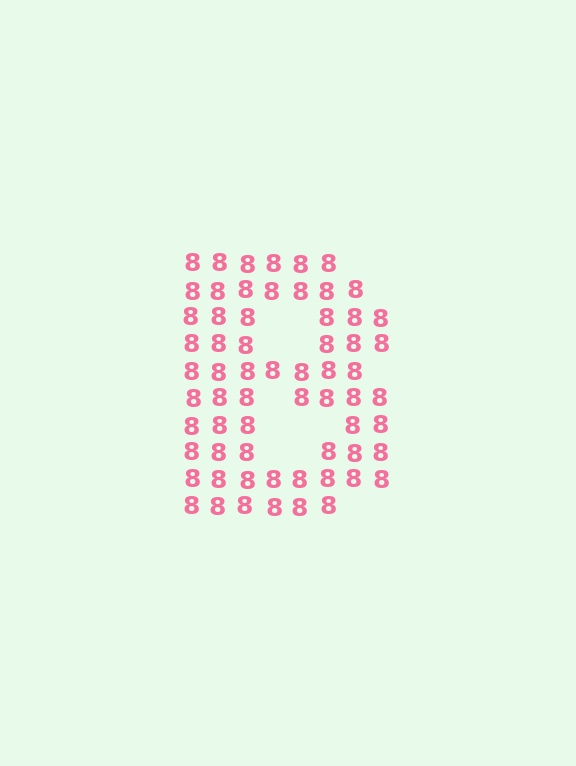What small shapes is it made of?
It is made of small digit 8's.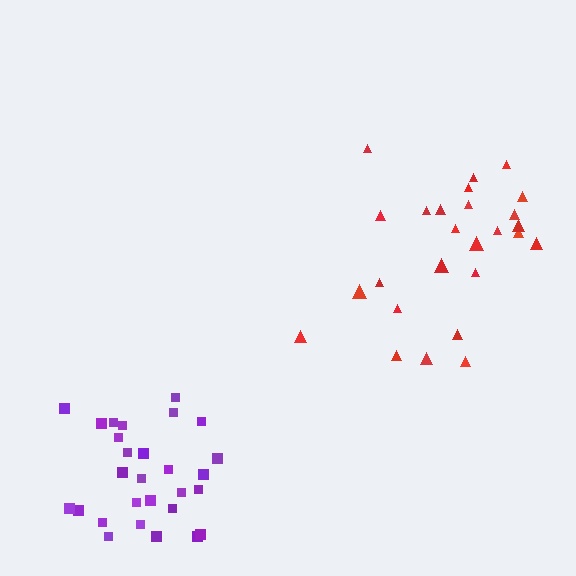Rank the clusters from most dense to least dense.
purple, red.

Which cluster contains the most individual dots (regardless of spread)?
Purple (28).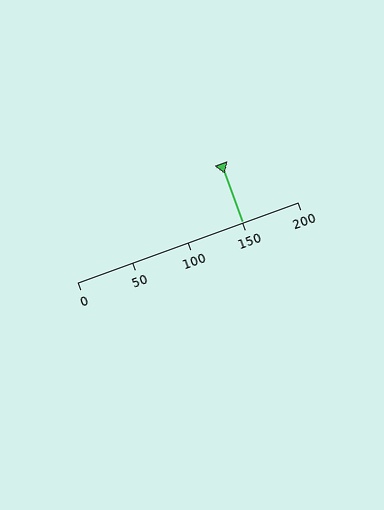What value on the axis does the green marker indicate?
The marker indicates approximately 150.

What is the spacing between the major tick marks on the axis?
The major ticks are spaced 50 apart.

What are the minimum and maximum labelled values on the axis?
The axis runs from 0 to 200.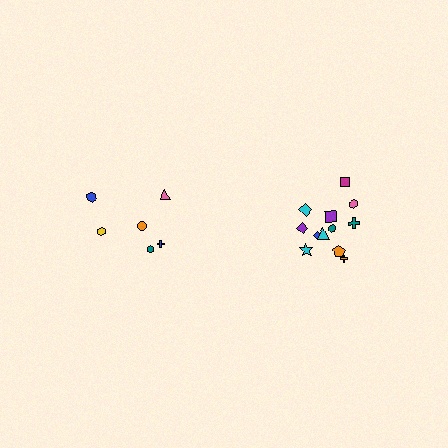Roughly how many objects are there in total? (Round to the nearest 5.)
Roughly 20 objects in total.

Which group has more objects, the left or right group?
The right group.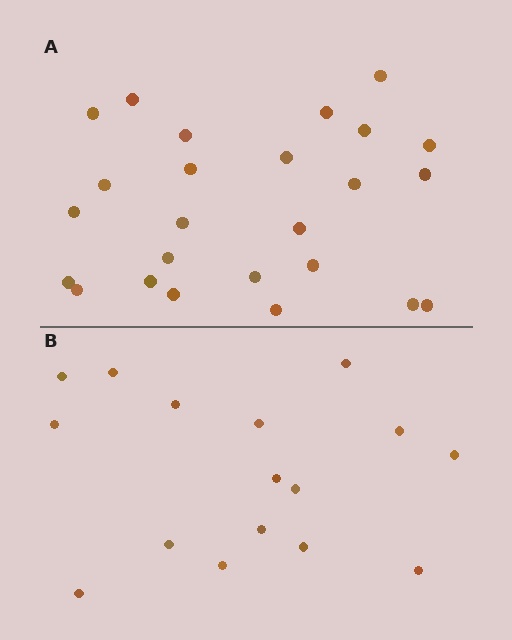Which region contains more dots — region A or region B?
Region A (the top region) has more dots.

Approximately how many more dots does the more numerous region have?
Region A has roughly 8 or so more dots than region B.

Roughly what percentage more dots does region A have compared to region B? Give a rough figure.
About 55% more.